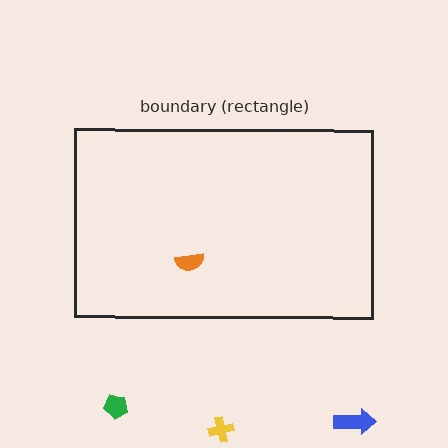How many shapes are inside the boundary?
1 inside, 3 outside.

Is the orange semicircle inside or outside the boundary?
Inside.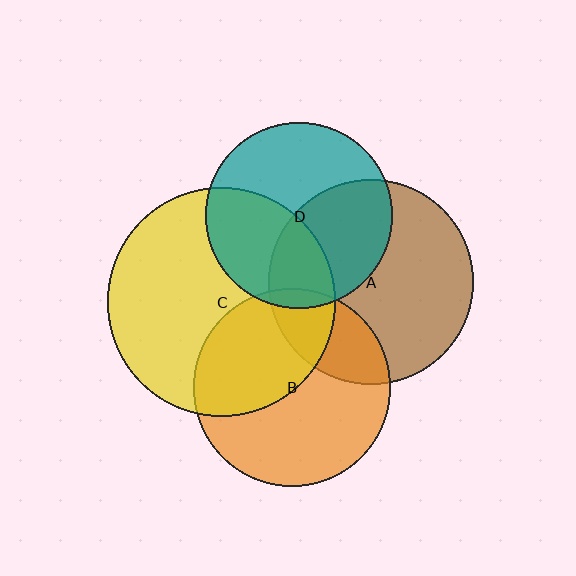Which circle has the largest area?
Circle C (yellow).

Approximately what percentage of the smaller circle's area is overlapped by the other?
Approximately 40%.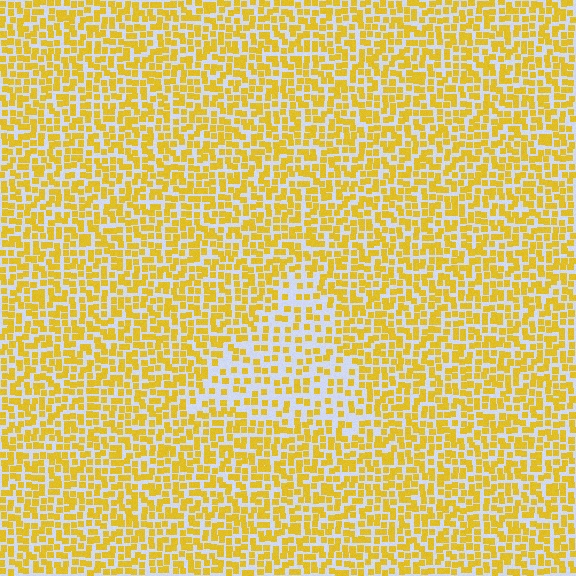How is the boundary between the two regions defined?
The boundary is defined by a change in element density (approximately 1.8x ratio). All elements are the same color, size, and shape.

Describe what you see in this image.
The image contains small yellow elements arranged at two different densities. A triangle-shaped region is visible where the elements are less densely packed than the surrounding area.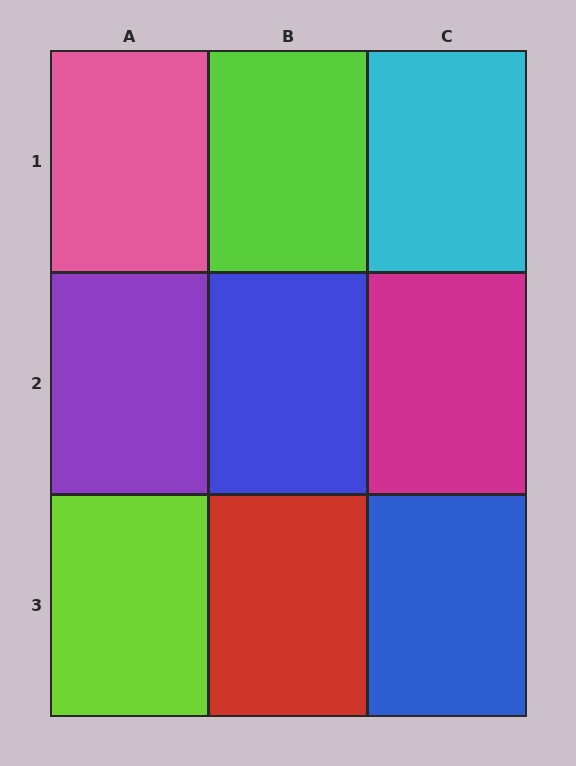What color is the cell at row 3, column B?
Red.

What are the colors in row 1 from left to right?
Pink, lime, cyan.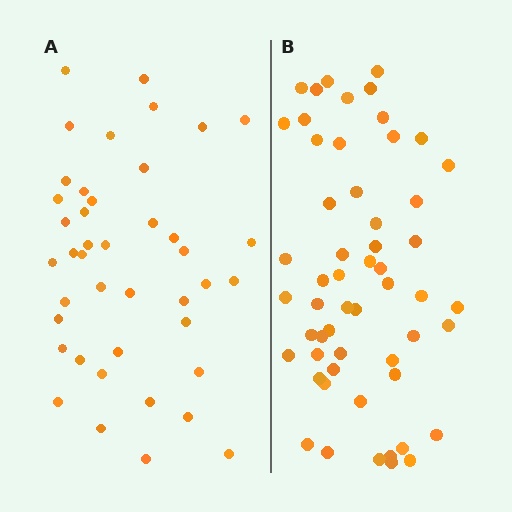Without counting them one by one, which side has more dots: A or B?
Region B (the right region) has more dots.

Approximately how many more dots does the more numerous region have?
Region B has approximately 15 more dots than region A.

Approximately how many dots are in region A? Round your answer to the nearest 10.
About 40 dots. (The exact count is 42, which rounds to 40.)